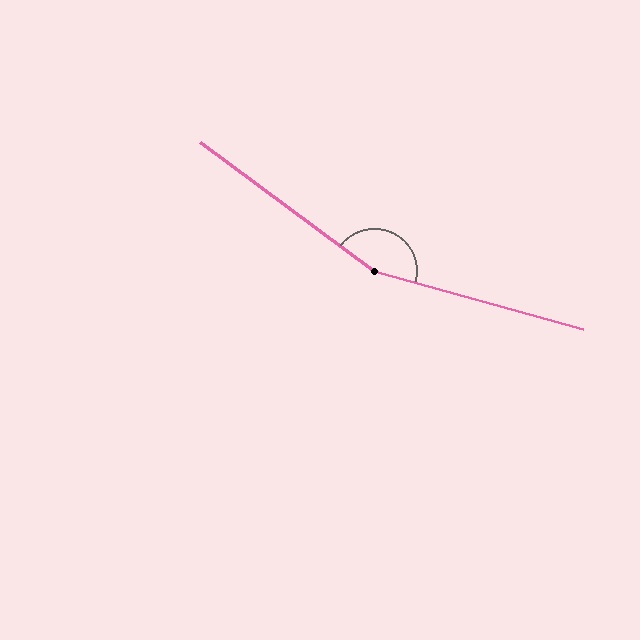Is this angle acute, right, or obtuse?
It is obtuse.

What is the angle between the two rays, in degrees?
Approximately 159 degrees.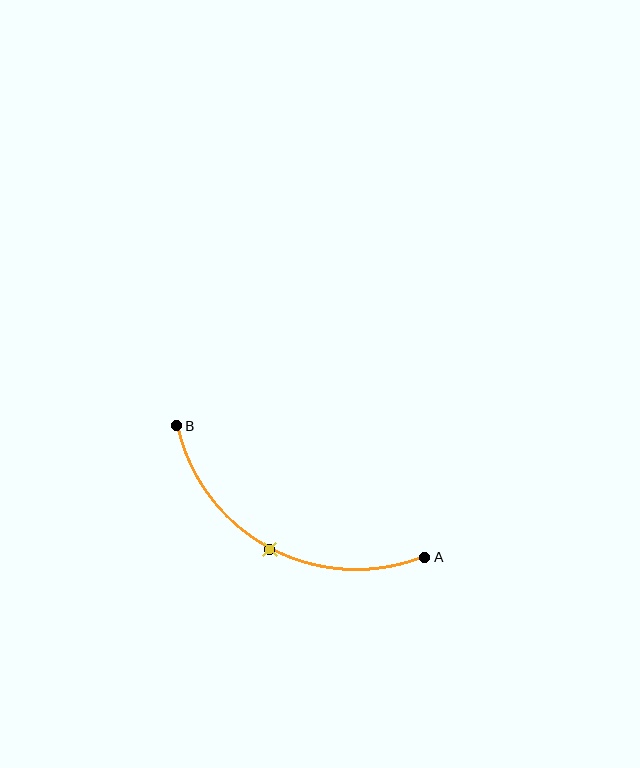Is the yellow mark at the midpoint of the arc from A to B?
Yes. The yellow mark lies on the arc at equal arc-length from both A and B — it is the arc midpoint.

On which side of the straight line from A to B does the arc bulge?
The arc bulges below the straight line connecting A and B.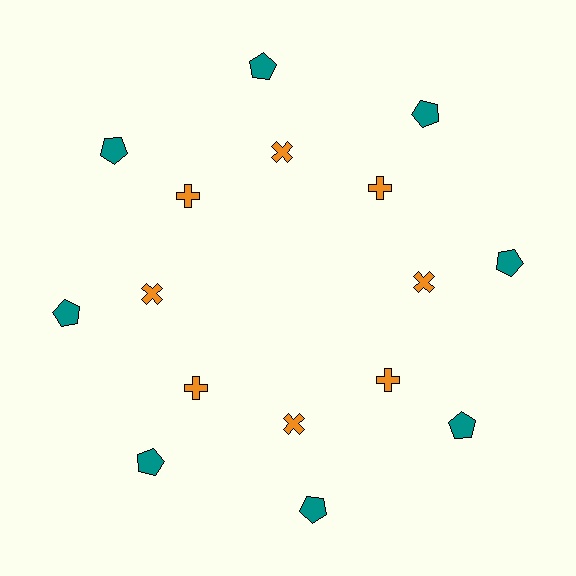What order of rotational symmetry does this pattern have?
This pattern has 8-fold rotational symmetry.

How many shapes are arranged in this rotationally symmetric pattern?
There are 16 shapes, arranged in 8 groups of 2.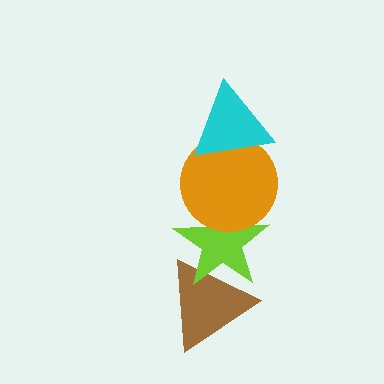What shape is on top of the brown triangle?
The lime star is on top of the brown triangle.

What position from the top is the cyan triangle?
The cyan triangle is 1st from the top.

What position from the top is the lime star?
The lime star is 3rd from the top.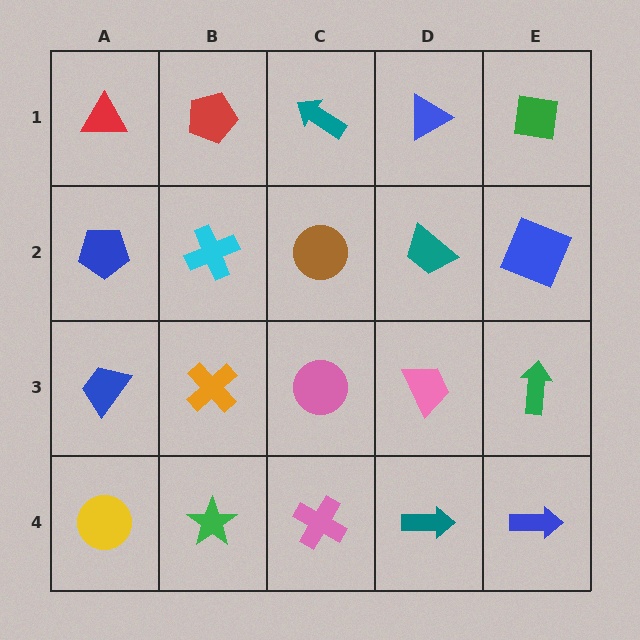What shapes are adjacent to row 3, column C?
A brown circle (row 2, column C), a pink cross (row 4, column C), an orange cross (row 3, column B), a pink trapezoid (row 3, column D).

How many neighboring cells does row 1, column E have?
2.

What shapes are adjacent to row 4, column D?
A pink trapezoid (row 3, column D), a pink cross (row 4, column C), a blue arrow (row 4, column E).